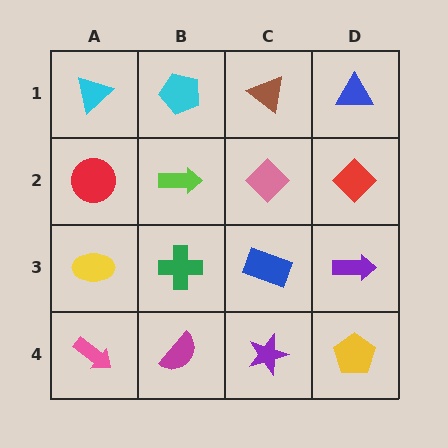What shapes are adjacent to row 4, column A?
A yellow ellipse (row 3, column A), a magenta semicircle (row 4, column B).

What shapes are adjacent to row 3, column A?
A red circle (row 2, column A), a pink arrow (row 4, column A), a green cross (row 3, column B).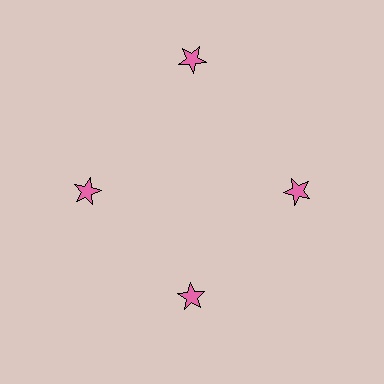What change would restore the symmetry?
The symmetry would be restored by moving it inward, back onto the ring so that all 4 stars sit at equal angles and equal distance from the center.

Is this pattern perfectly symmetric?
No. The 4 pink stars are arranged in a ring, but one element near the 12 o'clock position is pushed outward from the center, breaking the 4-fold rotational symmetry.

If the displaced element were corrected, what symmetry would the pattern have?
It would have 4-fold rotational symmetry — the pattern would map onto itself every 90 degrees.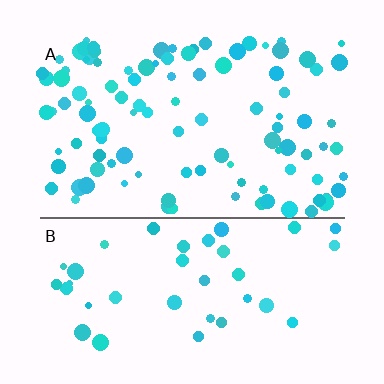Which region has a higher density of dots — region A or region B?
A (the top).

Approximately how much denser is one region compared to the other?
Approximately 2.5× — region A over region B.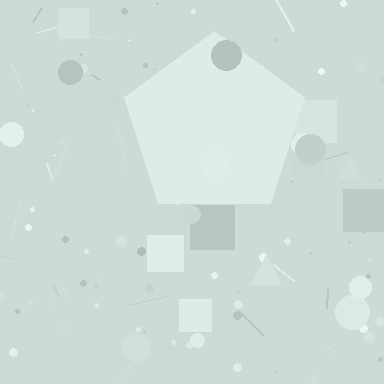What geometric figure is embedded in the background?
A pentagon is embedded in the background.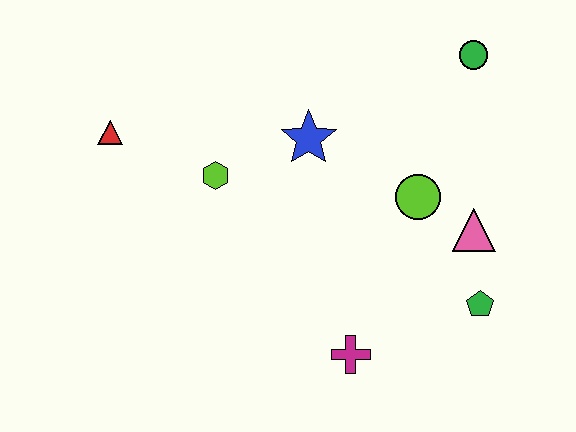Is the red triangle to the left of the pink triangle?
Yes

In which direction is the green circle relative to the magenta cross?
The green circle is above the magenta cross.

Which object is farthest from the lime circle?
The red triangle is farthest from the lime circle.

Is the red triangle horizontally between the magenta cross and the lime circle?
No